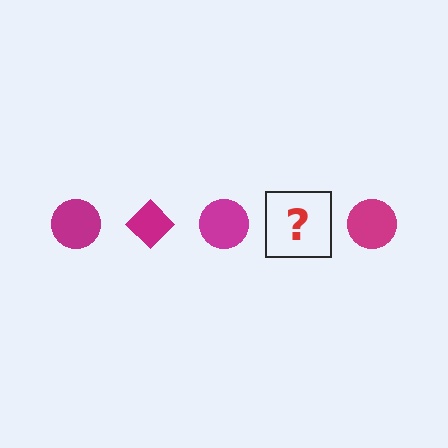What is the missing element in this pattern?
The missing element is a magenta diamond.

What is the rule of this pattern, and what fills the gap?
The rule is that the pattern cycles through circle, diamond shapes in magenta. The gap should be filled with a magenta diamond.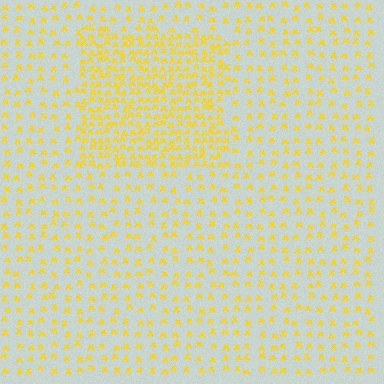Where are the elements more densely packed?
The elements are more densely packed inside the rectangle boundary.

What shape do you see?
I see a rectangle.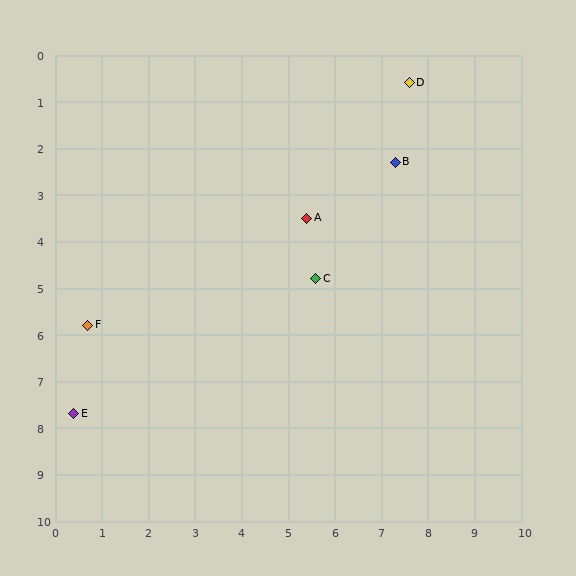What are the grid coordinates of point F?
Point F is at approximately (0.7, 5.8).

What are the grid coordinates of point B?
Point B is at approximately (7.3, 2.3).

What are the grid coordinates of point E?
Point E is at approximately (0.4, 7.7).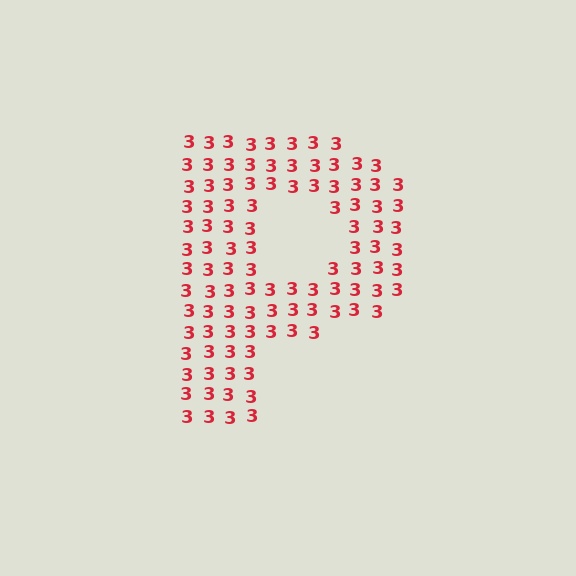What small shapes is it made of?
It is made of small digit 3's.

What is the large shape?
The large shape is the letter P.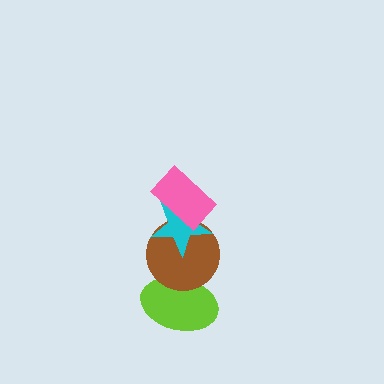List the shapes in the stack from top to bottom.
From top to bottom: the pink rectangle, the cyan star, the brown circle, the lime ellipse.